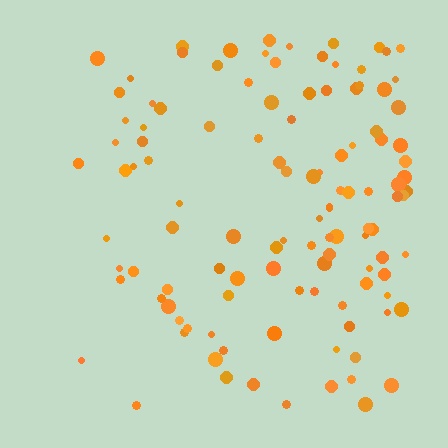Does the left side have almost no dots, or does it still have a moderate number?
Still a moderate number, just noticeably fewer than the right.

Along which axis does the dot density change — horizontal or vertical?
Horizontal.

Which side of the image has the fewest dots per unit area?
The left.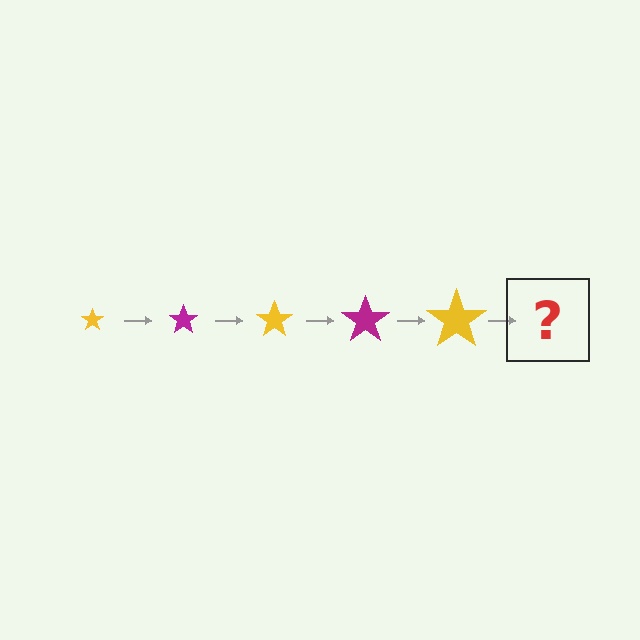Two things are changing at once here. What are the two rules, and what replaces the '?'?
The two rules are that the star grows larger each step and the color cycles through yellow and magenta. The '?' should be a magenta star, larger than the previous one.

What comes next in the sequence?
The next element should be a magenta star, larger than the previous one.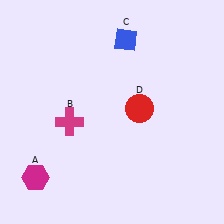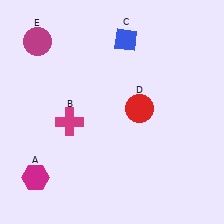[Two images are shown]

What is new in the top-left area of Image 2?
A magenta circle (E) was added in the top-left area of Image 2.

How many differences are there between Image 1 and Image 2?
There is 1 difference between the two images.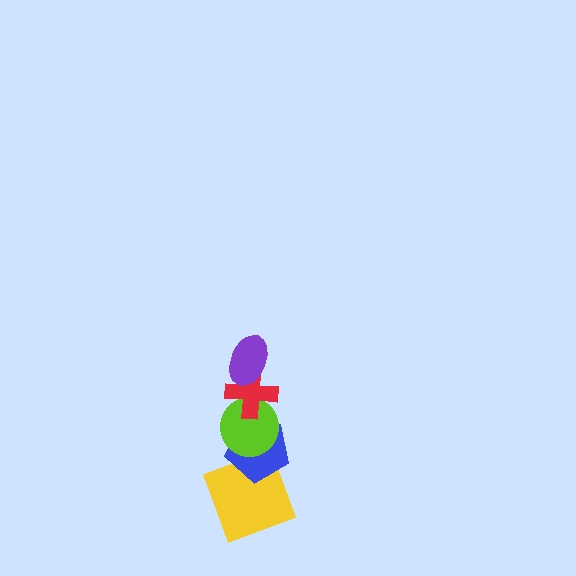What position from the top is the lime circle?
The lime circle is 3rd from the top.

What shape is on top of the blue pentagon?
The lime circle is on top of the blue pentagon.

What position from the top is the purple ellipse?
The purple ellipse is 1st from the top.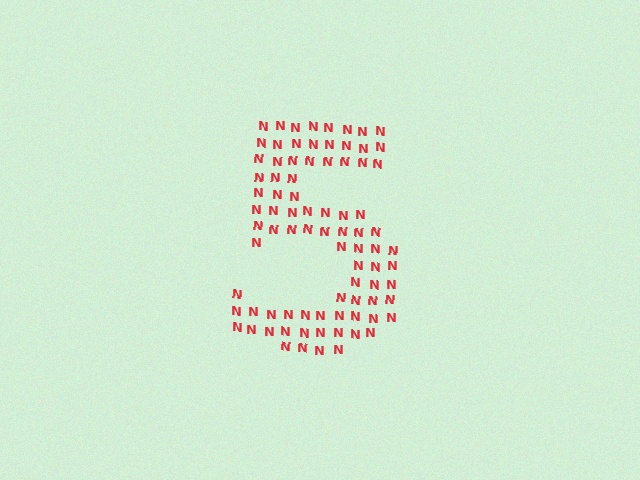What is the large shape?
The large shape is the digit 5.